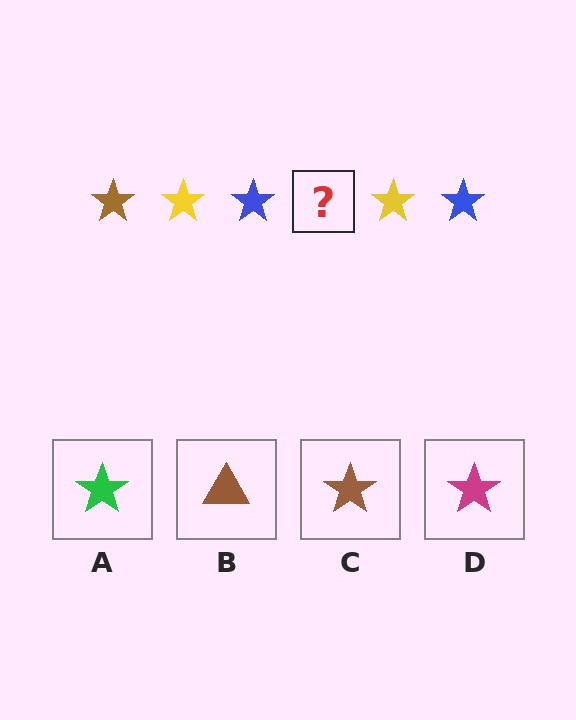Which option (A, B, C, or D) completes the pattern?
C.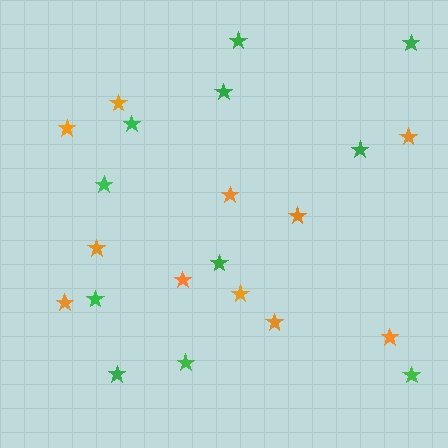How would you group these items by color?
There are 2 groups: one group of orange stars (11) and one group of green stars (11).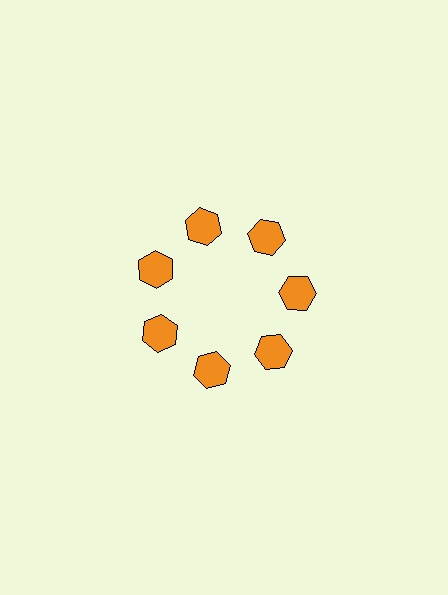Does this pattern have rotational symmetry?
Yes, this pattern has 7-fold rotational symmetry. It looks the same after rotating 51 degrees around the center.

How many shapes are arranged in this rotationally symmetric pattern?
There are 7 shapes, arranged in 7 groups of 1.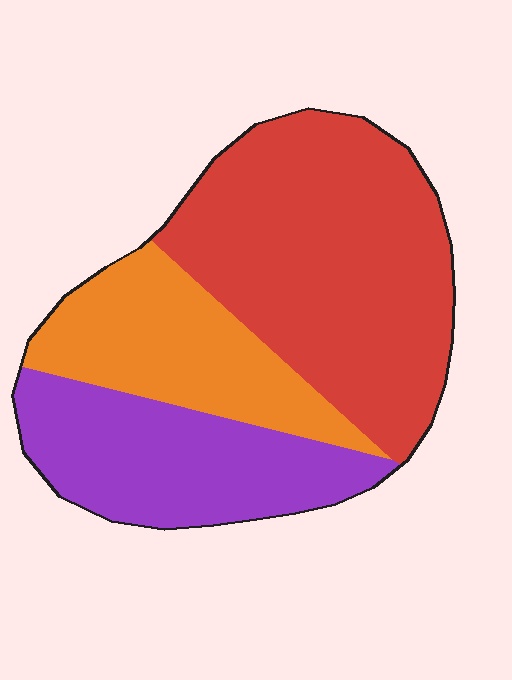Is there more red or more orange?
Red.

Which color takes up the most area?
Red, at roughly 50%.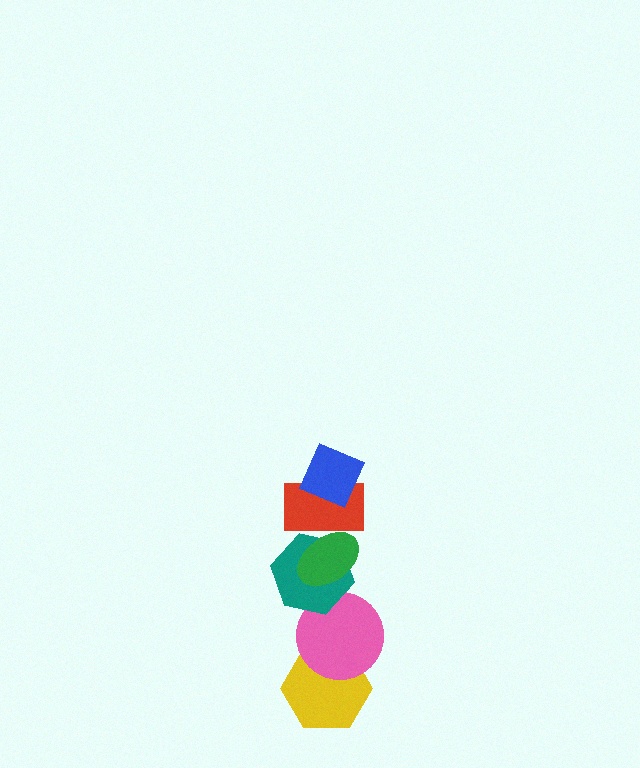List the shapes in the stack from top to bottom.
From top to bottom: the blue diamond, the red rectangle, the green ellipse, the teal hexagon, the pink circle, the yellow hexagon.